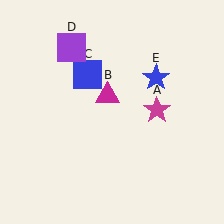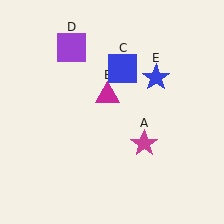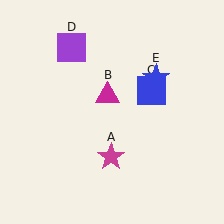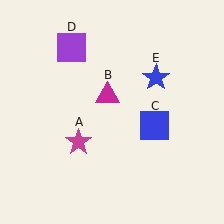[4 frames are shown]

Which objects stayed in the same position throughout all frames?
Magenta triangle (object B) and purple square (object D) and blue star (object E) remained stationary.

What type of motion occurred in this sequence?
The magenta star (object A), blue square (object C) rotated clockwise around the center of the scene.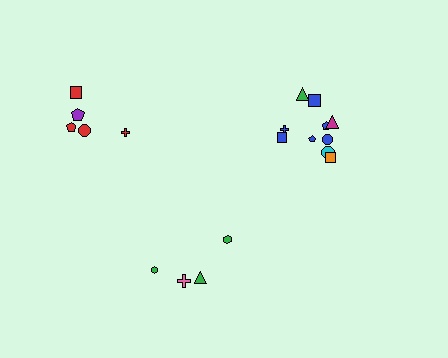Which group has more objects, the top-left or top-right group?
The top-right group.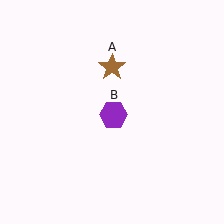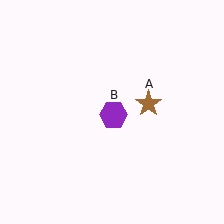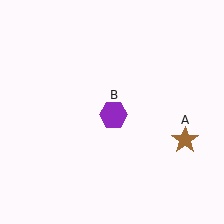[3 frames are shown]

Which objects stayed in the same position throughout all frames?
Purple hexagon (object B) remained stationary.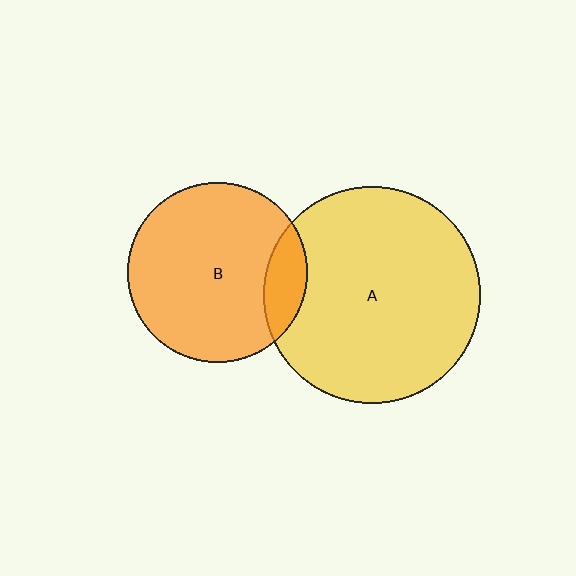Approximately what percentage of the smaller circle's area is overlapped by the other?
Approximately 15%.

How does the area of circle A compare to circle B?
Approximately 1.5 times.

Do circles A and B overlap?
Yes.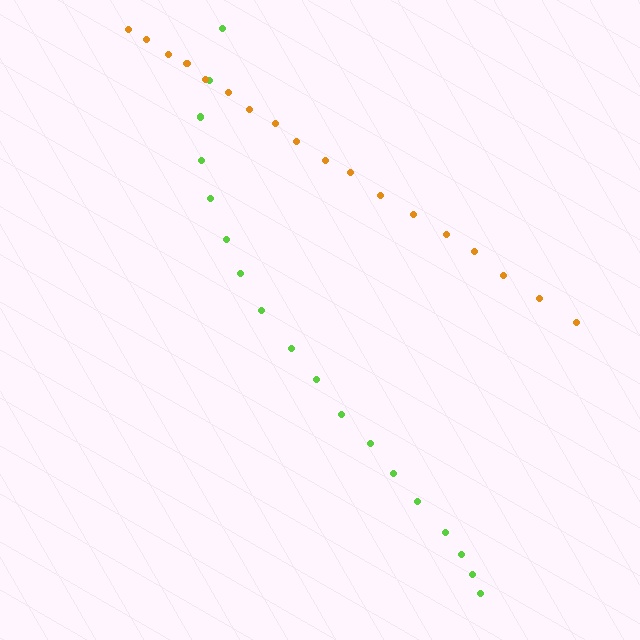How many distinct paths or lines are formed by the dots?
There are 2 distinct paths.